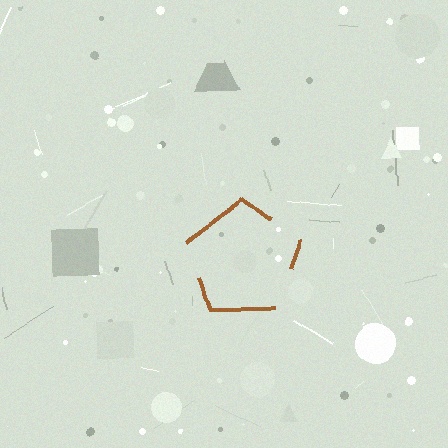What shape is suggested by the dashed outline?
The dashed outline suggests a pentagon.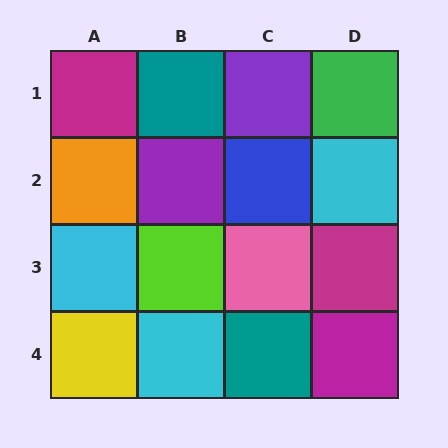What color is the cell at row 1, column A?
Magenta.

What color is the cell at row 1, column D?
Green.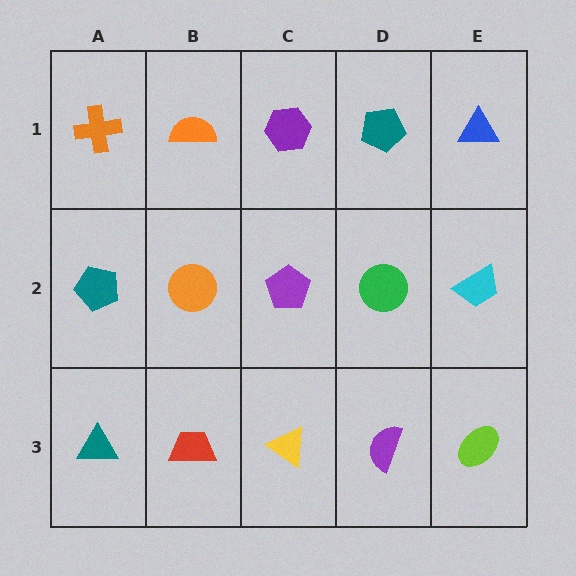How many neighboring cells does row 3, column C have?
3.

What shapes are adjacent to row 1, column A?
A teal pentagon (row 2, column A), an orange semicircle (row 1, column B).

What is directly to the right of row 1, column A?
An orange semicircle.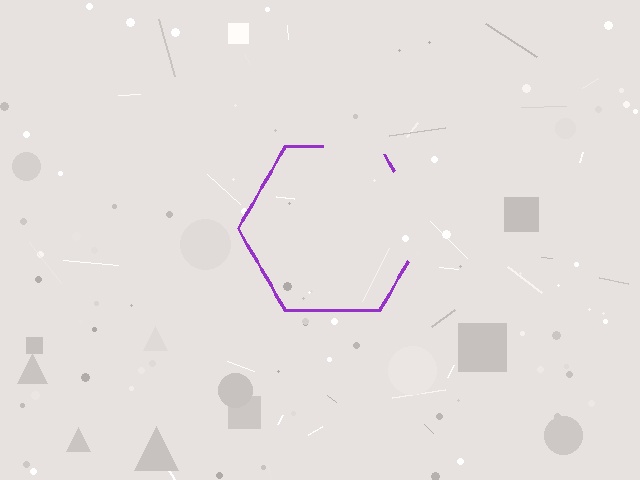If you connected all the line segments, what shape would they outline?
They would outline a hexagon.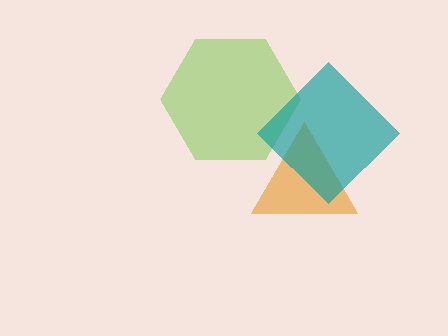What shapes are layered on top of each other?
The layered shapes are: a lime hexagon, an orange triangle, a teal diamond.